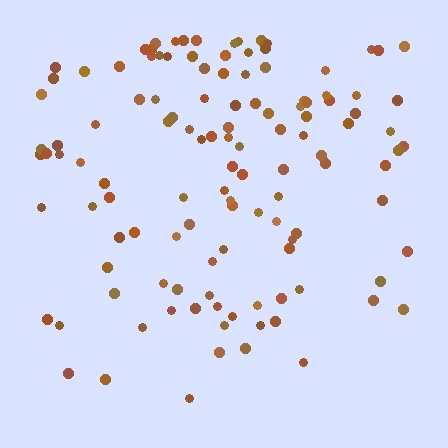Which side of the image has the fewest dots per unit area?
The bottom.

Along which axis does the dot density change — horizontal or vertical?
Vertical.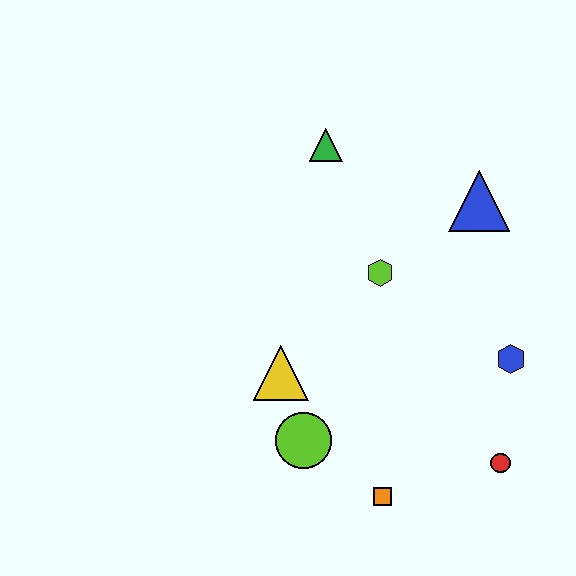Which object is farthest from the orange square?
The green triangle is farthest from the orange square.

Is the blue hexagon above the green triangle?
No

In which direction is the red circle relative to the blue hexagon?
The red circle is below the blue hexagon.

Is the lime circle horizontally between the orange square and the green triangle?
No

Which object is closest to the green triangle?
The lime hexagon is closest to the green triangle.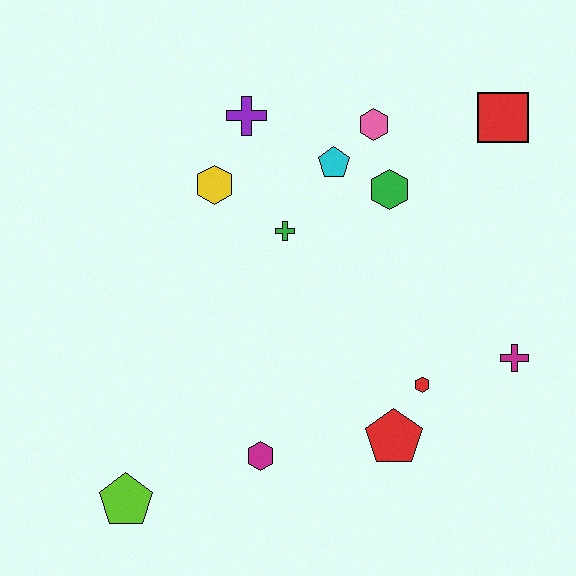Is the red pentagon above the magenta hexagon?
Yes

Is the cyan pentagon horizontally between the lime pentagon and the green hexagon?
Yes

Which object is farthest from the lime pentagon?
The red square is farthest from the lime pentagon.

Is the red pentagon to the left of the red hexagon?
Yes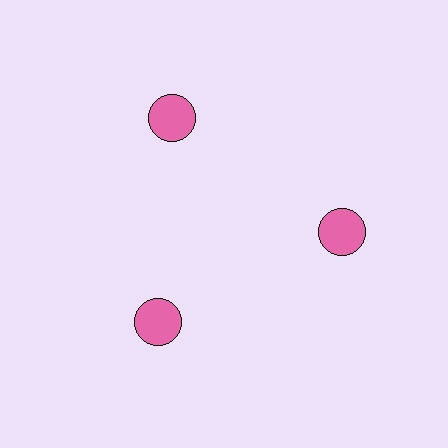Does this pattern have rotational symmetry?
Yes, this pattern has 3-fold rotational symmetry. It looks the same after rotating 120 degrees around the center.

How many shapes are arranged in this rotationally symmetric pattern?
There are 3 shapes, arranged in 3 groups of 1.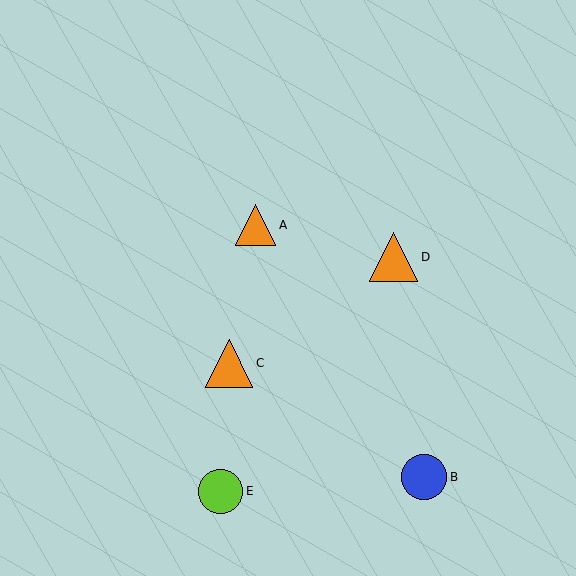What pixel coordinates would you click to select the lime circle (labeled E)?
Click at (221, 491) to select the lime circle E.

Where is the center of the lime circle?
The center of the lime circle is at (221, 491).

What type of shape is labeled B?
Shape B is a blue circle.